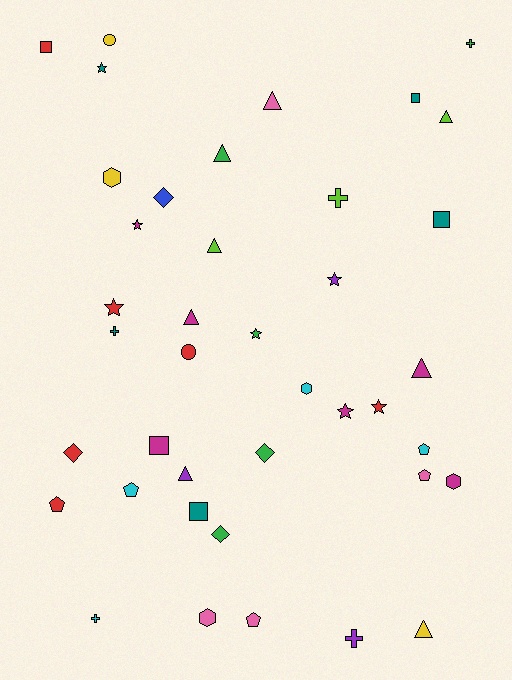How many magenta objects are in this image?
There are 6 magenta objects.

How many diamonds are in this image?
There are 4 diamonds.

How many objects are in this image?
There are 40 objects.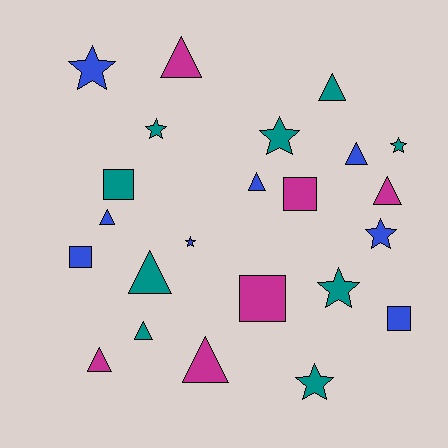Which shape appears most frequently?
Triangle, with 10 objects.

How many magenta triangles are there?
There are 4 magenta triangles.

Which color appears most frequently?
Teal, with 9 objects.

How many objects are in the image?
There are 23 objects.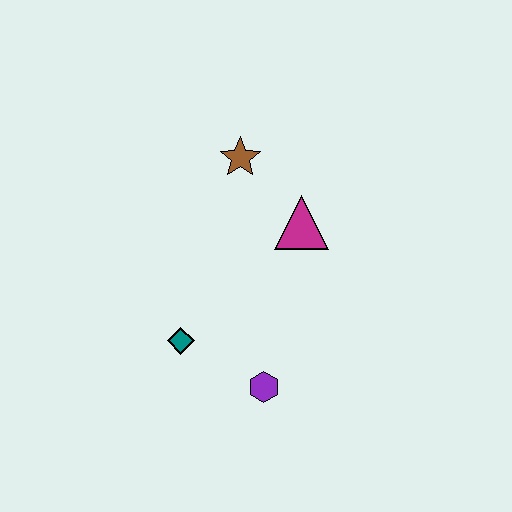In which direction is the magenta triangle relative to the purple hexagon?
The magenta triangle is above the purple hexagon.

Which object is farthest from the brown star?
The purple hexagon is farthest from the brown star.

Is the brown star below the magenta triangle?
No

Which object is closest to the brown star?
The magenta triangle is closest to the brown star.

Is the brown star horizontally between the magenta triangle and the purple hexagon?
No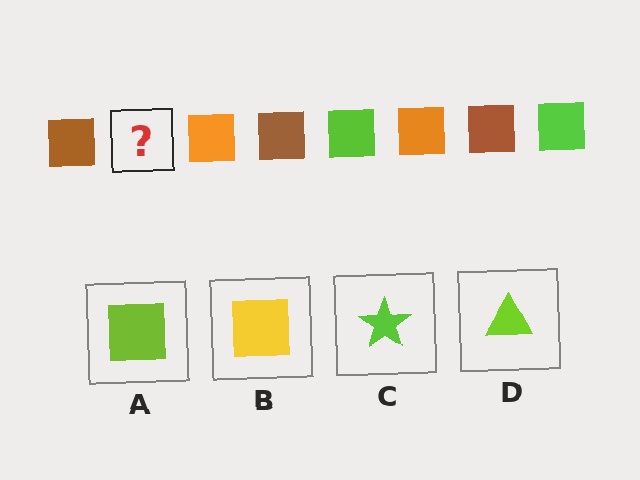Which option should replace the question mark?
Option A.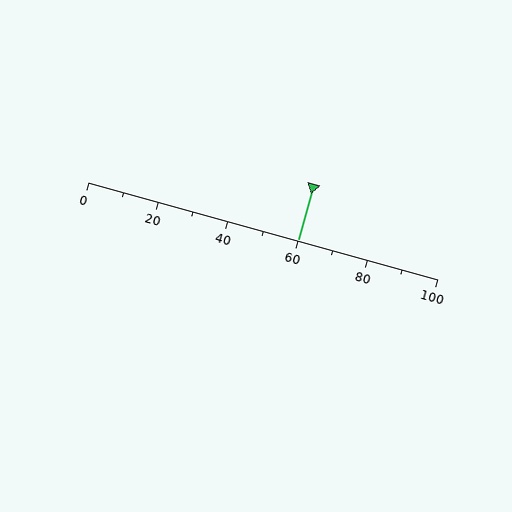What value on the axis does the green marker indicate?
The marker indicates approximately 60.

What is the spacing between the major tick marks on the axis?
The major ticks are spaced 20 apart.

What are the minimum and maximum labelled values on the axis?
The axis runs from 0 to 100.